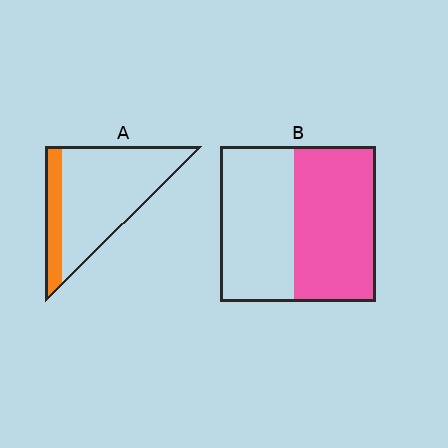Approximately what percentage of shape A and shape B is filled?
A is approximately 20% and B is approximately 55%.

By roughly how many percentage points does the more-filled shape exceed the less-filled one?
By roughly 30 percentage points (B over A).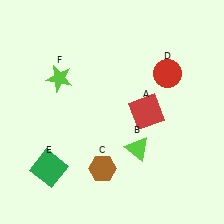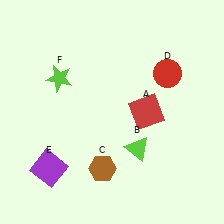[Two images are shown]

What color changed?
The square (E) changed from green in Image 1 to purple in Image 2.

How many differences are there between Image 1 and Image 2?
There is 1 difference between the two images.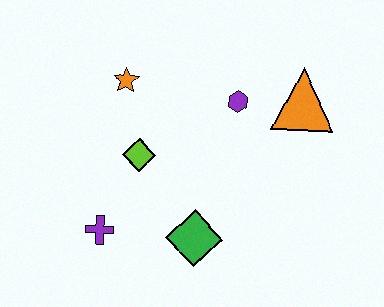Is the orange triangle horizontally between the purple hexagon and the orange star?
No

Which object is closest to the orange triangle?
The purple hexagon is closest to the orange triangle.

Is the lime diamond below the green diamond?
No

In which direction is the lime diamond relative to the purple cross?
The lime diamond is above the purple cross.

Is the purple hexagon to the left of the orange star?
No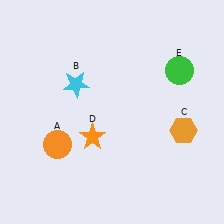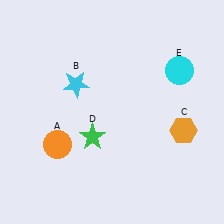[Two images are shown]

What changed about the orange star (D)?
In Image 1, D is orange. In Image 2, it changed to green.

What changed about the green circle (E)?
In Image 1, E is green. In Image 2, it changed to cyan.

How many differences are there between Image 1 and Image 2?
There are 2 differences between the two images.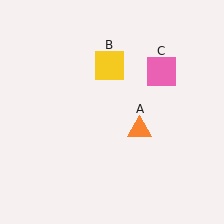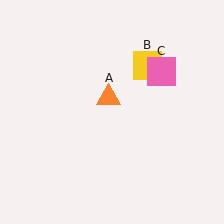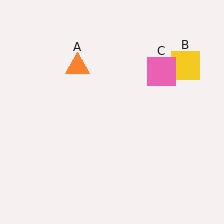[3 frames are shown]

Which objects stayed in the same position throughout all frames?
Pink square (object C) remained stationary.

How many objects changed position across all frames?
2 objects changed position: orange triangle (object A), yellow square (object B).